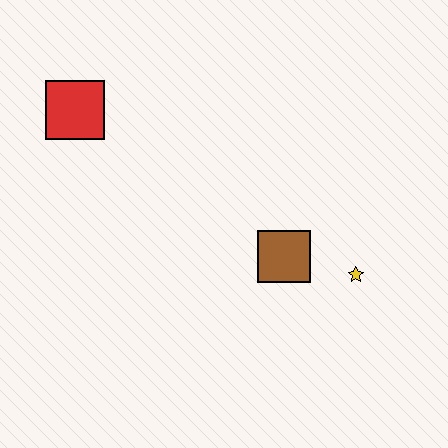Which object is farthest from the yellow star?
The red square is farthest from the yellow star.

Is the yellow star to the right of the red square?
Yes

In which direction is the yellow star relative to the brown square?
The yellow star is to the right of the brown square.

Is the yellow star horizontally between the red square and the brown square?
No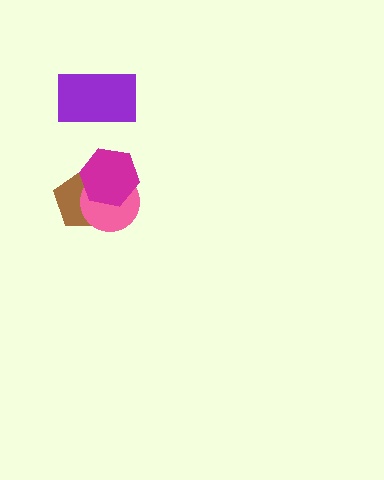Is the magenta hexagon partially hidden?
No, no other shape covers it.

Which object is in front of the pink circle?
The magenta hexagon is in front of the pink circle.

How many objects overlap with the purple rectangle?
0 objects overlap with the purple rectangle.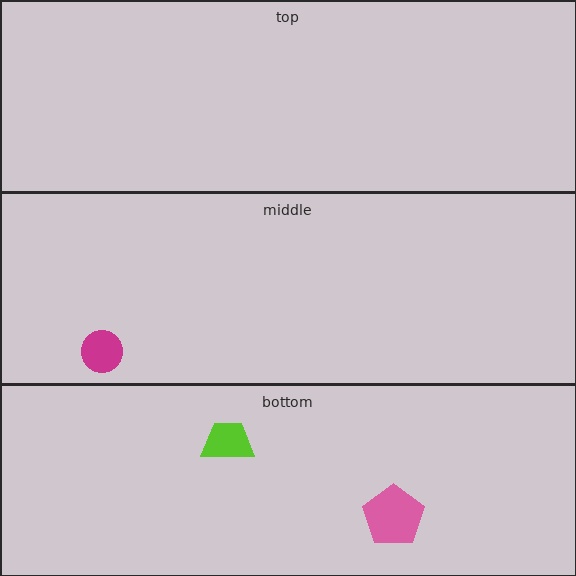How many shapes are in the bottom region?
2.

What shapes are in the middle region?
The magenta circle.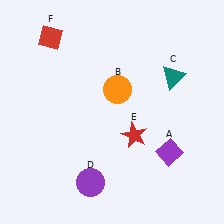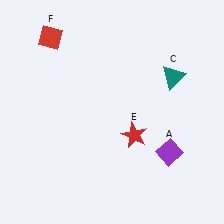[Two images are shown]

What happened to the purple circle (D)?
The purple circle (D) was removed in Image 2. It was in the bottom-left area of Image 1.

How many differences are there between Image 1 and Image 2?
There are 2 differences between the two images.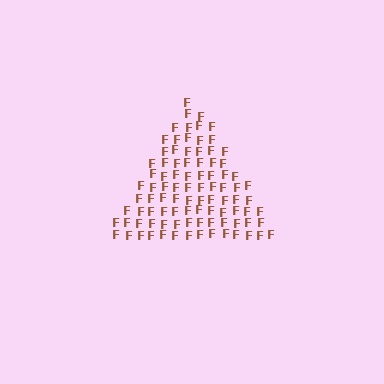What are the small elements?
The small elements are letter F's.